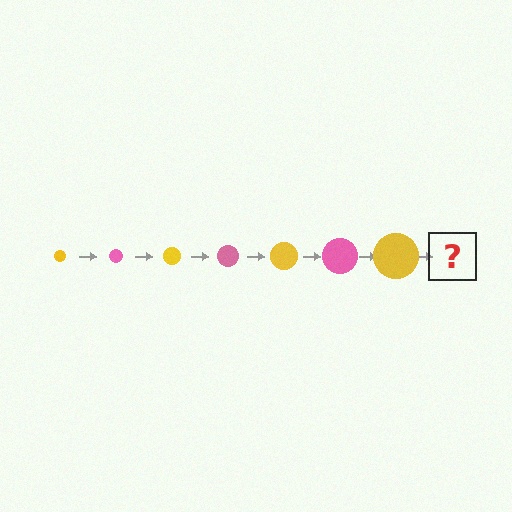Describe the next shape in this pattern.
It should be a pink circle, larger than the previous one.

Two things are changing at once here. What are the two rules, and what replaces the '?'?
The two rules are that the circle grows larger each step and the color cycles through yellow and pink. The '?' should be a pink circle, larger than the previous one.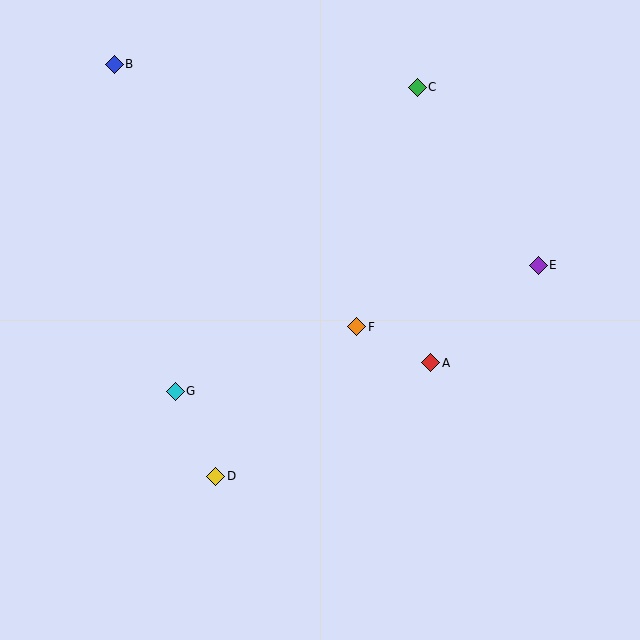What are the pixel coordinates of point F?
Point F is at (357, 327).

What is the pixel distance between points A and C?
The distance between A and C is 276 pixels.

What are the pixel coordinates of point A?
Point A is at (431, 363).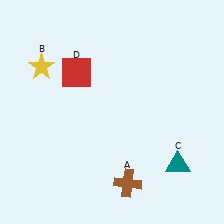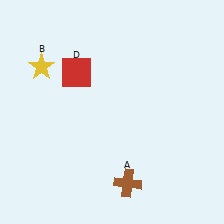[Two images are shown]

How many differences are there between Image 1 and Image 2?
There is 1 difference between the two images.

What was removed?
The teal triangle (C) was removed in Image 2.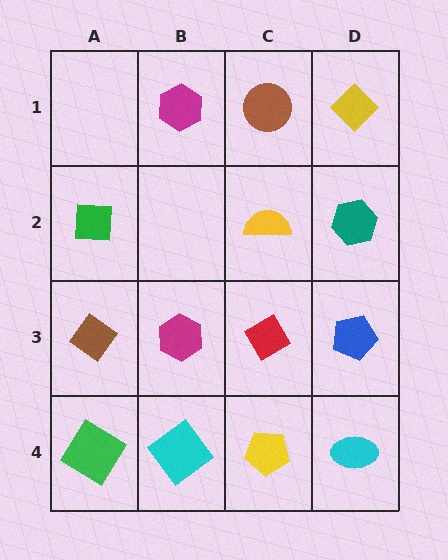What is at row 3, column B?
A magenta hexagon.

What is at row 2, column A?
A green square.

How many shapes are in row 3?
4 shapes.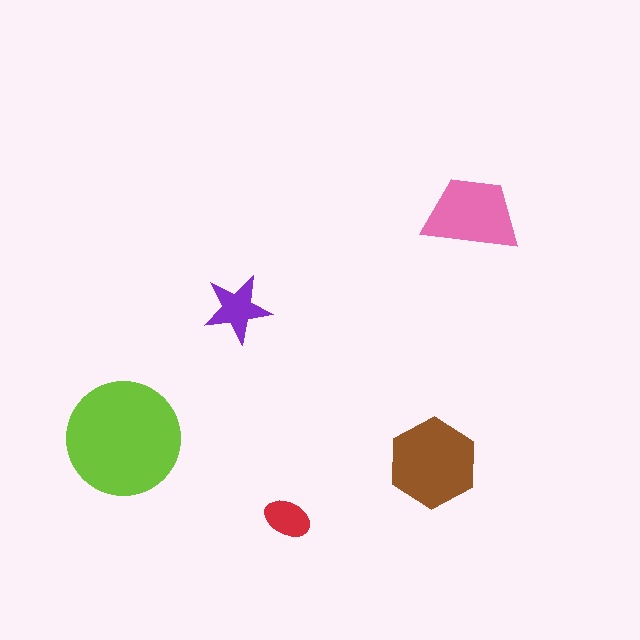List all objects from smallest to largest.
The red ellipse, the purple star, the pink trapezoid, the brown hexagon, the lime circle.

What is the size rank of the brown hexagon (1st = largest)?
2nd.